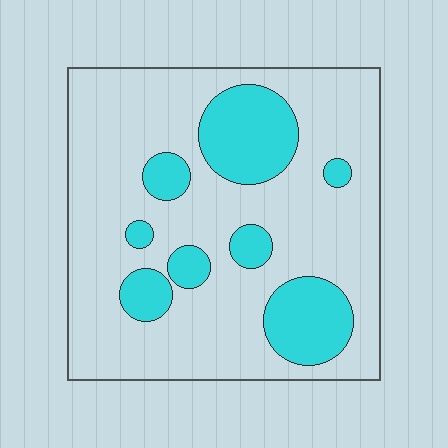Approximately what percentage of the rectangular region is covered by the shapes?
Approximately 25%.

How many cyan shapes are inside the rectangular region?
8.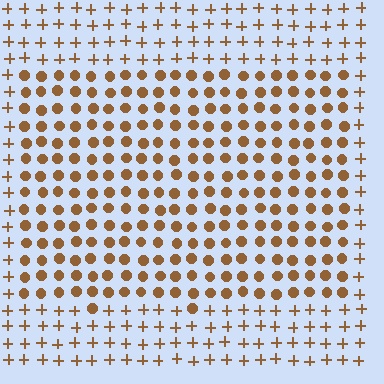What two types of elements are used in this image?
The image uses circles inside the rectangle region and plus signs outside it.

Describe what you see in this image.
The image is filled with small brown elements arranged in a uniform grid. A rectangle-shaped region contains circles, while the surrounding area contains plus signs. The boundary is defined purely by the change in element shape.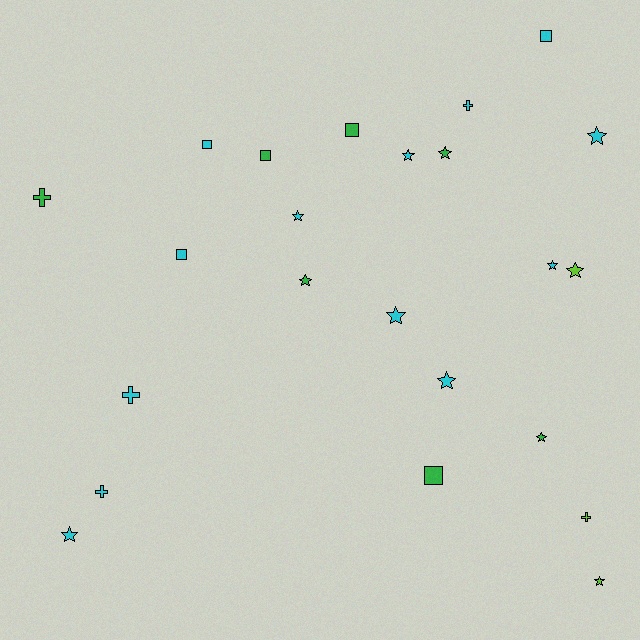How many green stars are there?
There are 3 green stars.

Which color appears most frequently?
Cyan, with 13 objects.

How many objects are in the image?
There are 23 objects.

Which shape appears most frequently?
Star, with 12 objects.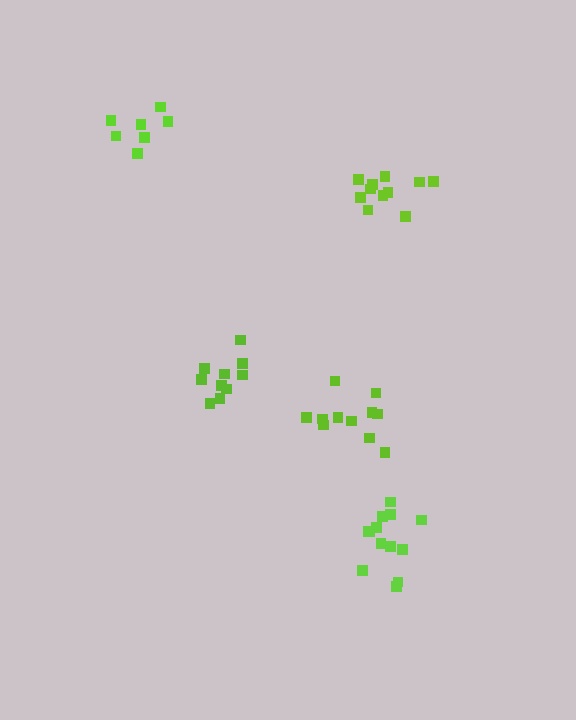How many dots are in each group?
Group 1: 7 dots, Group 2: 13 dots, Group 3: 11 dots, Group 4: 11 dots, Group 5: 10 dots (52 total).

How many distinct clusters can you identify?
There are 5 distinct clusters.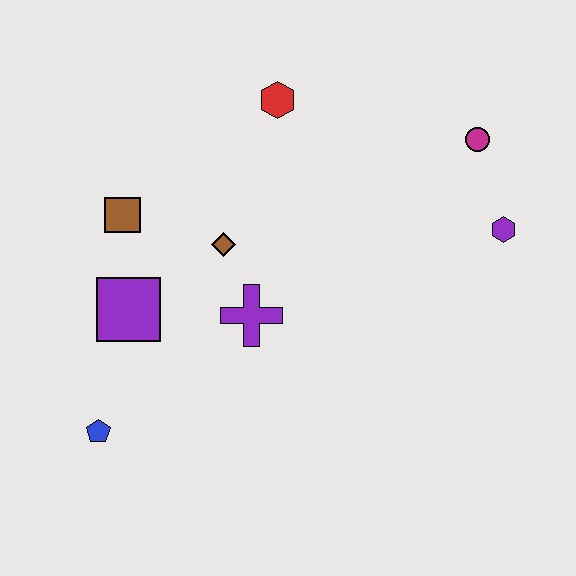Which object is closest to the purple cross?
The brown diamond is closest to the purple cross.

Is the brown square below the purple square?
No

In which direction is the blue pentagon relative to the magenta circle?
The blue pentagon is to the left of the magenta circle.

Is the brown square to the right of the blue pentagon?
Yes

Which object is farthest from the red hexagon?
The blue pentagon is farthest from the red hexagon.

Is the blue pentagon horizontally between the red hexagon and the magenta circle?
No